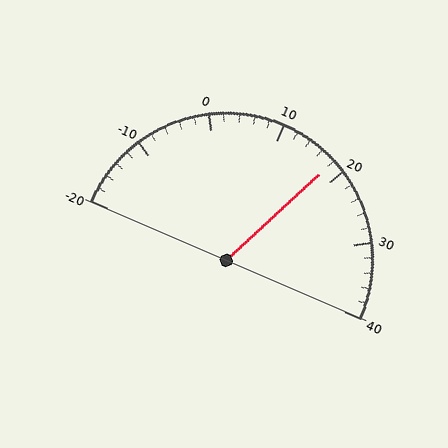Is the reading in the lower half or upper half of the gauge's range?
The reading is in the upper half of the range (-20 to 40).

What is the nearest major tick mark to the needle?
The nearest major tick mark is 20.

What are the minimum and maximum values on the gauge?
The gauge ranges from -20 to 40.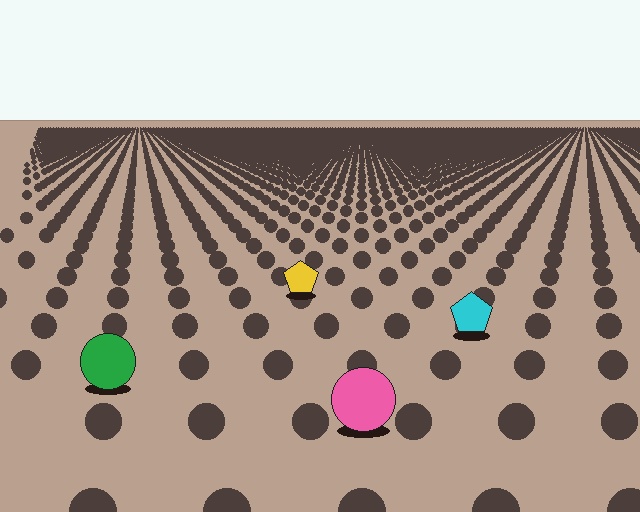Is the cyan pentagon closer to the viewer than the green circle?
No. The green circle is closer — you can tell from the texture gradient: the ground texture is coarser near it.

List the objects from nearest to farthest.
From nearest to farthest: the pink circle, the green circle, the cyan pentagon, the yellow pentagon.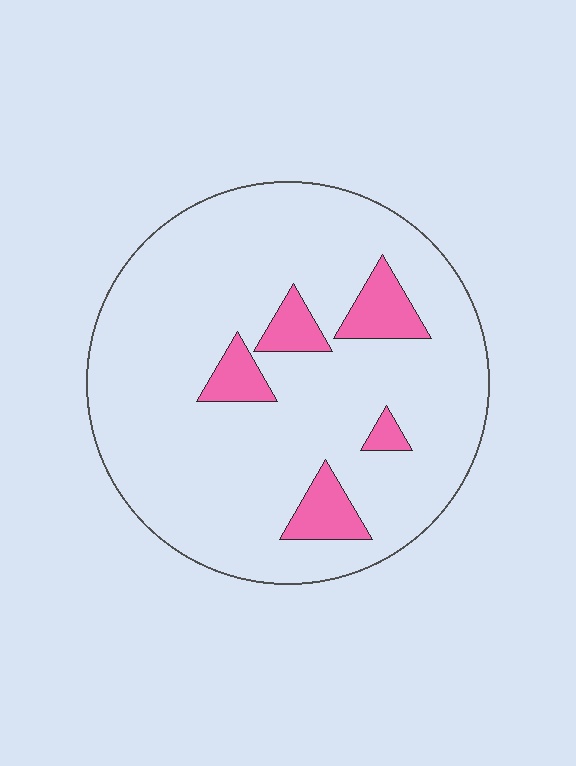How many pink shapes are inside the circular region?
5.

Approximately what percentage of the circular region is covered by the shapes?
Approximately 10%.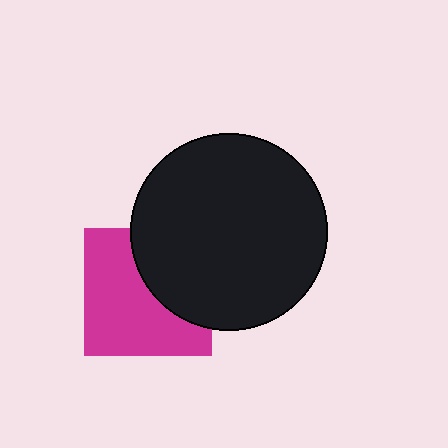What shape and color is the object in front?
The object in front is a black circle.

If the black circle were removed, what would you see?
You would see the complete magenta square.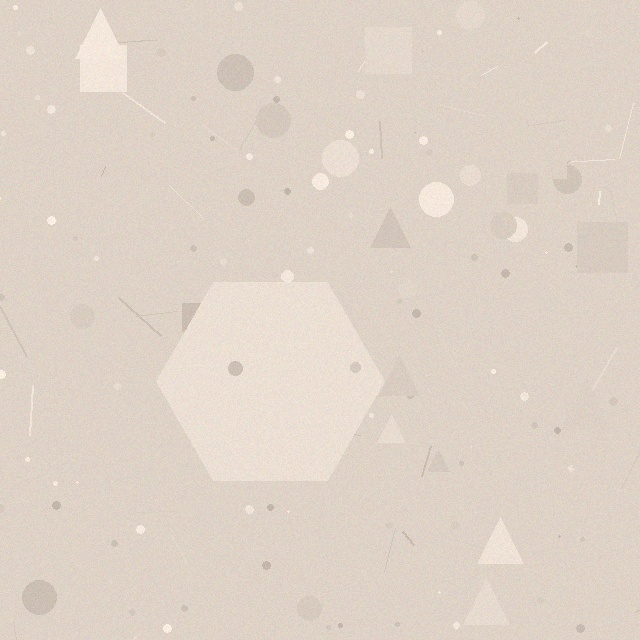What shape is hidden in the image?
A hexagon is hidden in the image.